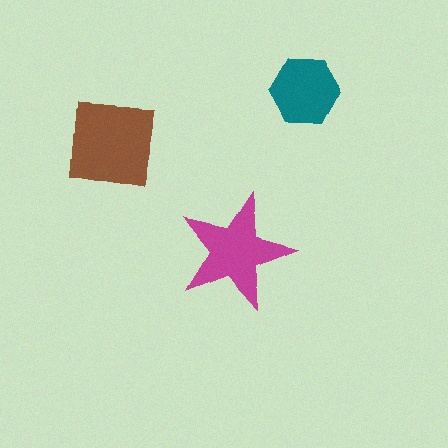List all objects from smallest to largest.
The teal hexagon, the magenta star, the brown square.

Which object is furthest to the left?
The brown square is leftmost.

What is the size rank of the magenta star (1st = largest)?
2nd.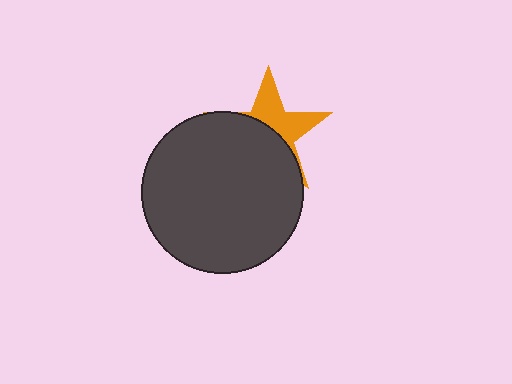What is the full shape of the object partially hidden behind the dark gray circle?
The partially hidden object is an orange star.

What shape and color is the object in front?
The object in front is a dark gray circle.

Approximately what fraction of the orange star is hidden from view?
Roughly 58% of the orange star is hidden behind the dark gray circle.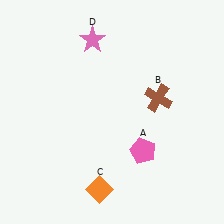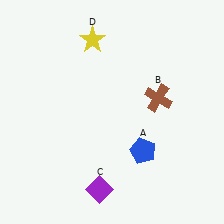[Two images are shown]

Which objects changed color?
A changed from pink to blue. C changed from orange to purple. D changed from pink to yellow.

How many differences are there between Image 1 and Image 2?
There are 3 differences between the two images.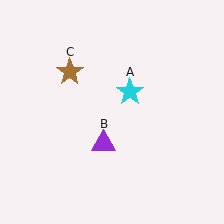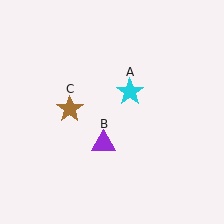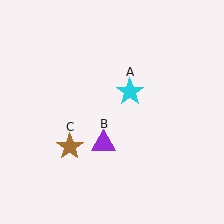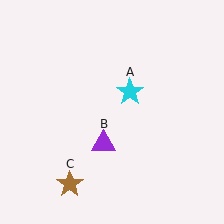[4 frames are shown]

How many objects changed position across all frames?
1 object changed position: brown star (object C).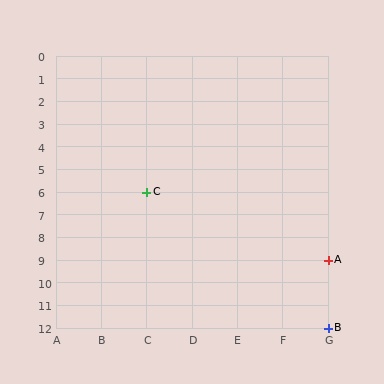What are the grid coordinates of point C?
Point C is at grid coordinates (C, 6).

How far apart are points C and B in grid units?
Points C and B are 4 columns and 6 rows apart (about 7.2 grid units diagonally).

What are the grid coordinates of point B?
Point B is at grid coordinates (G, 12).